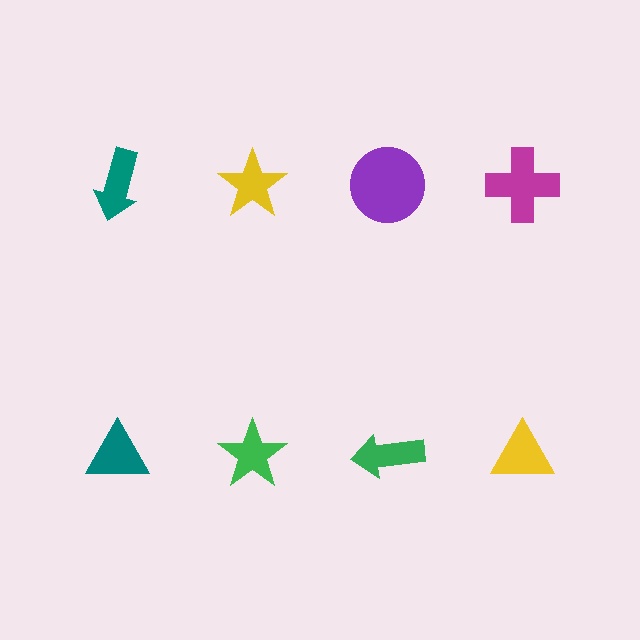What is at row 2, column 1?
A teal triangle.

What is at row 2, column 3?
A green arrow.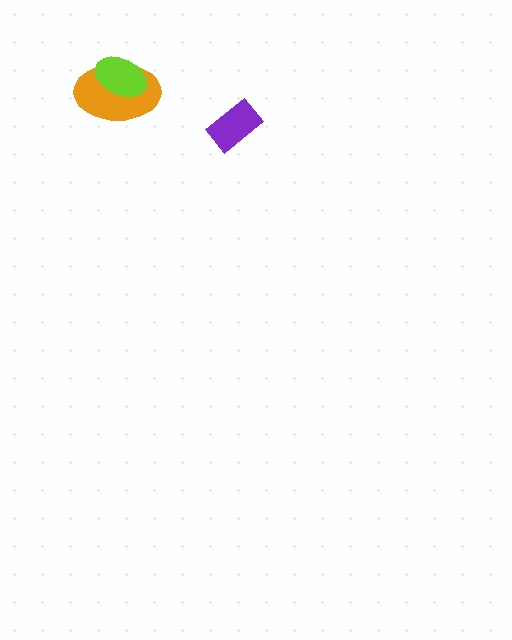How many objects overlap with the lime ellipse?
1 object overlaps with the lime ellipse.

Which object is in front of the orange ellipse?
The lime ellipse is in front of the orange ellipse.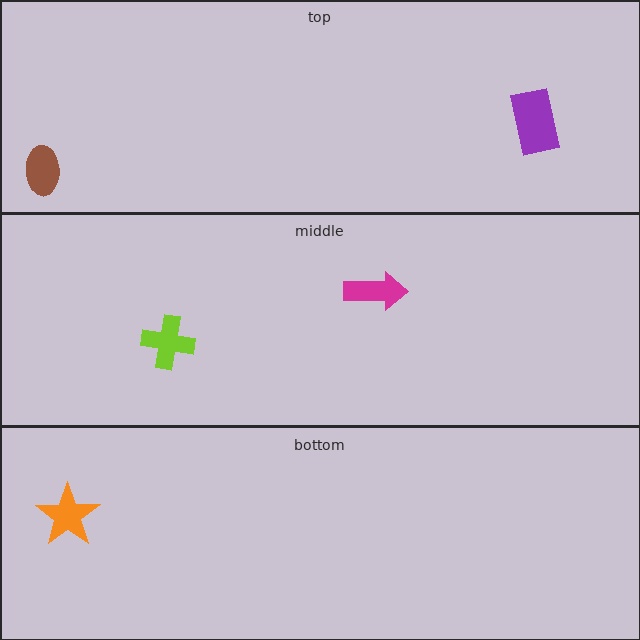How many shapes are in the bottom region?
1.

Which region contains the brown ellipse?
The top region.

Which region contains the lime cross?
The middle region.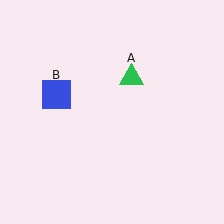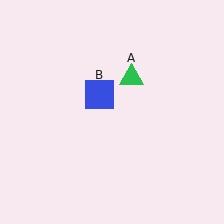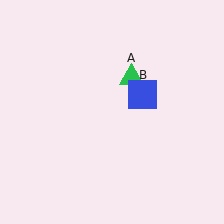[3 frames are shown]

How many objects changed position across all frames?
1 object changed position: blue square (object B).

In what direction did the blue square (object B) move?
The blue square (object B) moved right.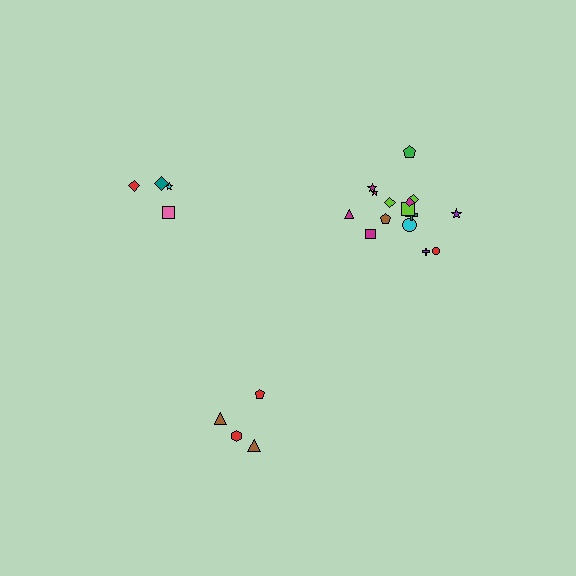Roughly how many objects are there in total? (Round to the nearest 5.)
Roughly 25 objects in total.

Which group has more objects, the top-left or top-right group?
The top-right group.